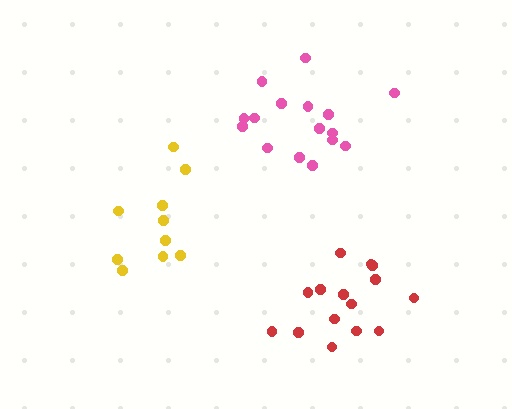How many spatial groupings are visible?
There are 3 spatial groupings.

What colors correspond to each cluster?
The clusters are colored: pink, yellow, red.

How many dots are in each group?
Group 1: 16 dots, Group 2: 10 dots, Group 3: 15 dots (41 total).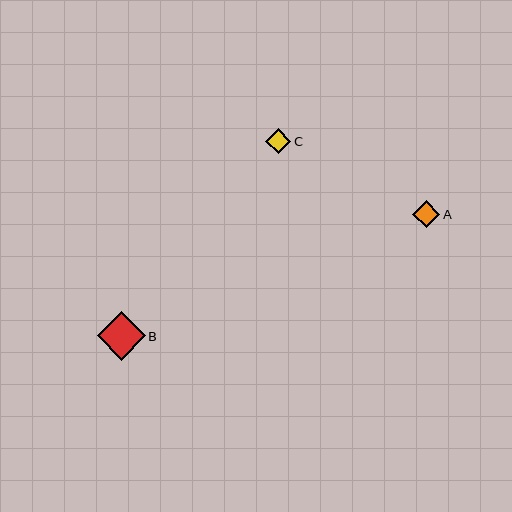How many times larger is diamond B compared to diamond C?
Diamond B is approximately 1.9 times the size of diamond C.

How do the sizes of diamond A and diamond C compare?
Diamond A and diamond C are approximately the same size.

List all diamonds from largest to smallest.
From largest to smallest: B, A, C.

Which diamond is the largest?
Diamond B is the largest with a size of approximately 48 pixels.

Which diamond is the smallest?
Diamond C is the smallest with a size of approximately 25 pixels.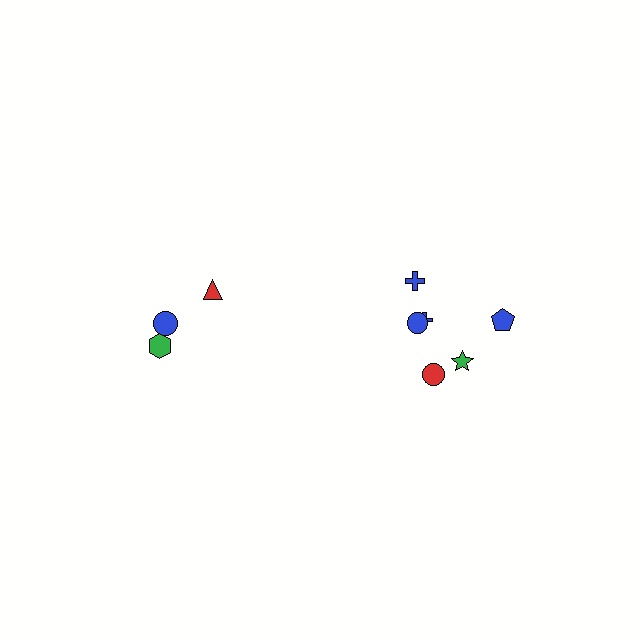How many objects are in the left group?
There are 3 objects.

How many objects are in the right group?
There are 6 objects.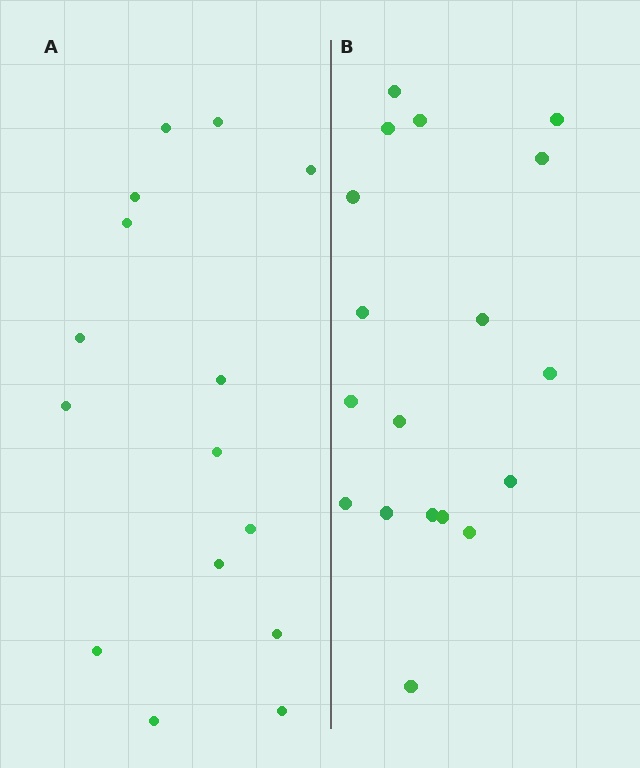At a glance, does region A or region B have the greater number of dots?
Region B (the right region) has more dots.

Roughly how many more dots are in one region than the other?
Region B has just a few more — roughly 2 or 3 more dots than region A.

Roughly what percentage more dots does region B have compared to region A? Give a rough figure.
About 20% more.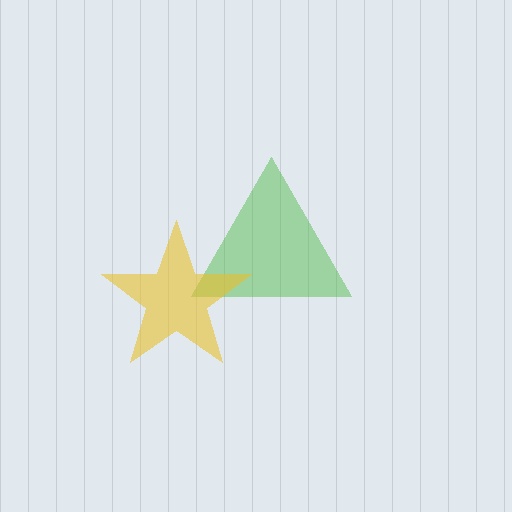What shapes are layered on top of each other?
The layered shapes are: a green triangle, a yellow star.